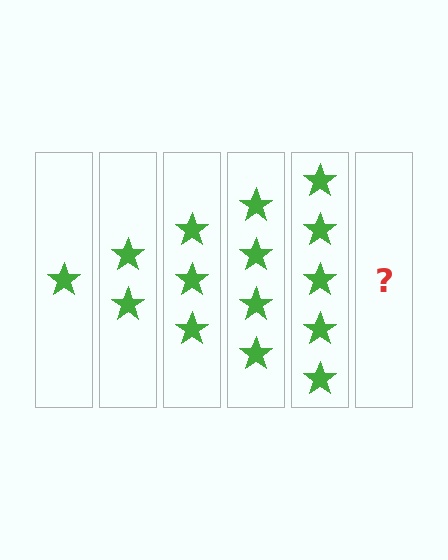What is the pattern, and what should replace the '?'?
The pattern is that each step adds one more star. The '?' should be 6 stars.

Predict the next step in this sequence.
The next step is 6 stars.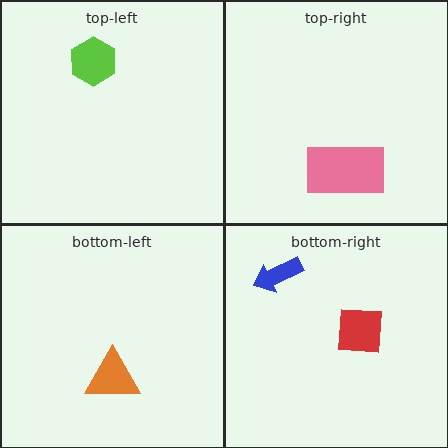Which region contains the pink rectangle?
The top-right region.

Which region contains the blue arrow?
The bottom-right region.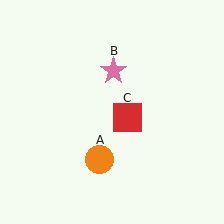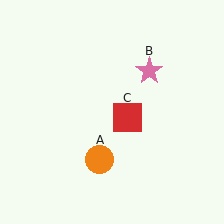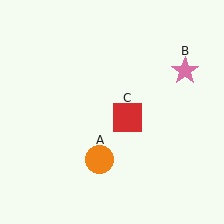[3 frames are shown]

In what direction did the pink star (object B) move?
The pink star (object B) moved right.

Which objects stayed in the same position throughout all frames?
Orange circle (object A) and red square (object C) remained stationary.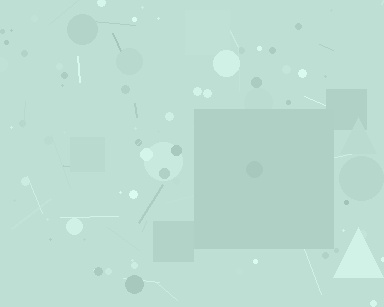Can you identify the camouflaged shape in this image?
The camouflaged shape is a square.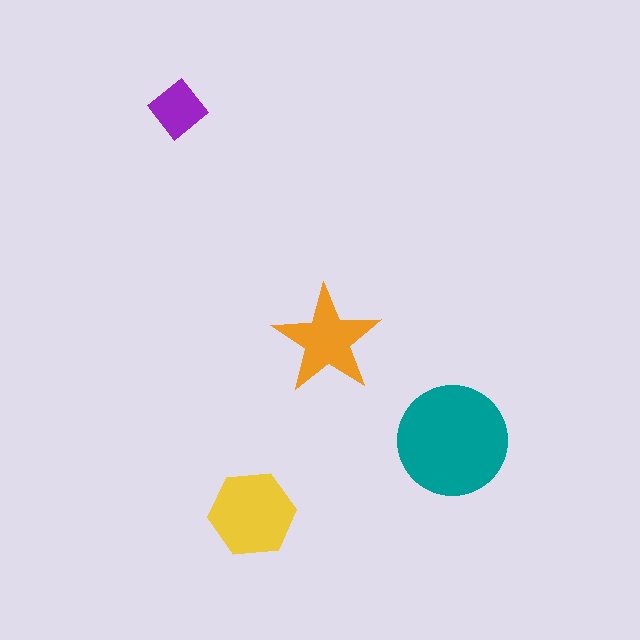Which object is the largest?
The teal circle.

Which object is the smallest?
The purple diamond.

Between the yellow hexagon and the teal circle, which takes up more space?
The teal circle.